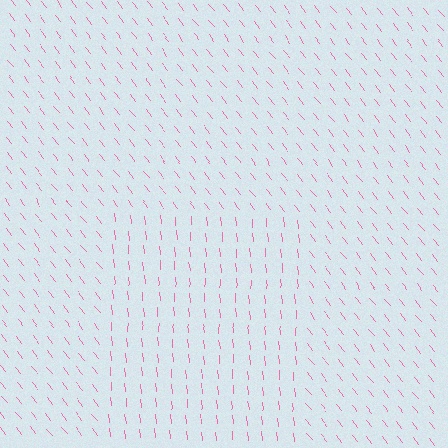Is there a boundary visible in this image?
Yes, there is a texture boundary formed by a change in line orientation.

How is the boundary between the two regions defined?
The boundary is defined purely by a change in line orientation (approximately 33 degrees difference). All lines are the same color and thickness.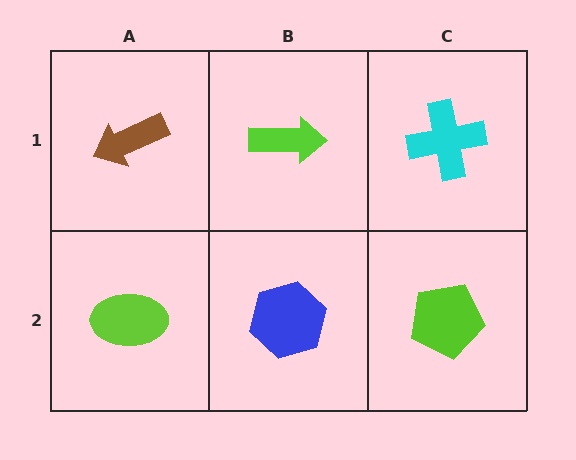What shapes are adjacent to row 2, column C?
A cyan cross (row 1, column C), a blue hexagon (row 2, column B).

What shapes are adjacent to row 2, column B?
A lime arrow (row 1, column B), a lime ellipse (row 2, column A), a lime pentagon (row 2, column C).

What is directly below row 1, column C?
A lime pentagon.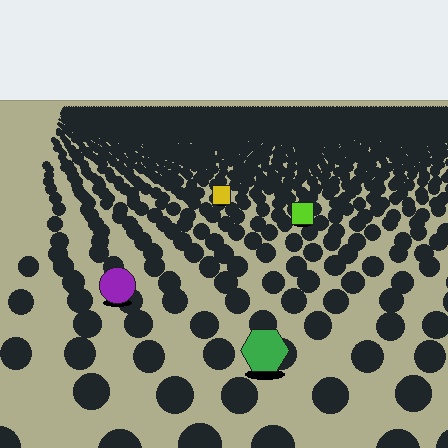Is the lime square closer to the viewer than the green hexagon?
No. The green hexagon is closer — you can tell from the texture gradient: the ground texture is coarser near it.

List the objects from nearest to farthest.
From nearest to farthest: the green hexagon, the purple circle, the lime square, the yellow square.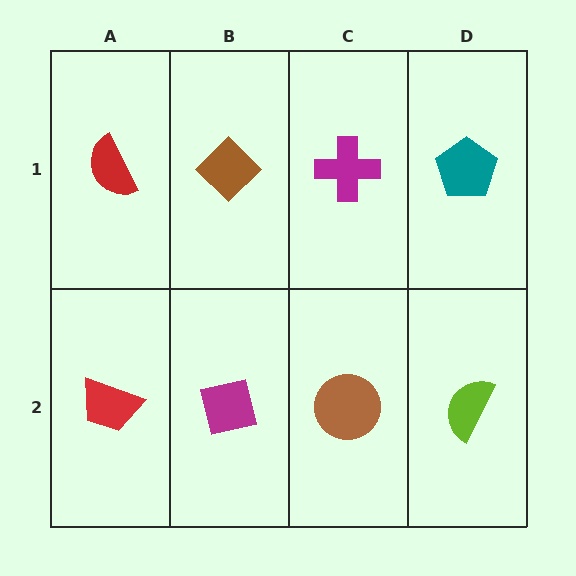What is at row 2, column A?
A red trapezoid.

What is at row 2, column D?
A lime semicircle.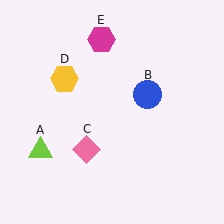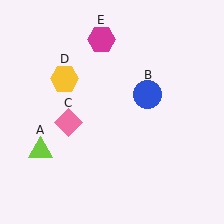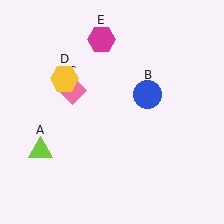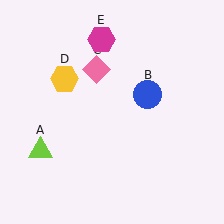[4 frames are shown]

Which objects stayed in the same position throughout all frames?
Lime triangle (object A) and blue circle (object B) and yellow hexagon (object D) and magenta hexagon (object E) remained stationary.